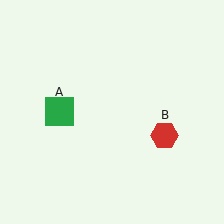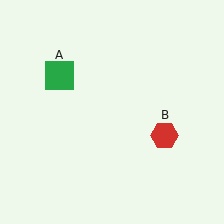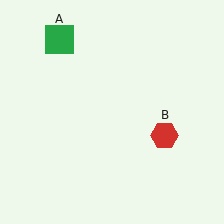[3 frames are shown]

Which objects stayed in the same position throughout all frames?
Red hexagon (object B) remained stationary.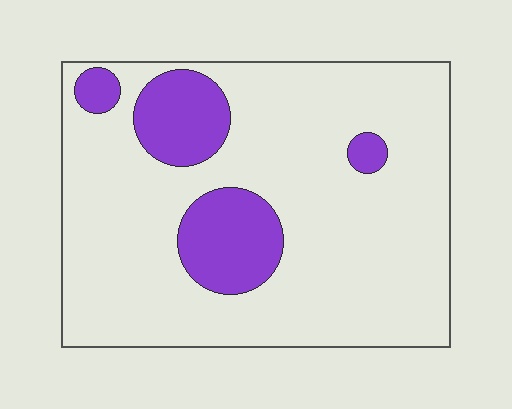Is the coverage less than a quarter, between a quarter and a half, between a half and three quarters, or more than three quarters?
Less than a quarter.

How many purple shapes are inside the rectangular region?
4.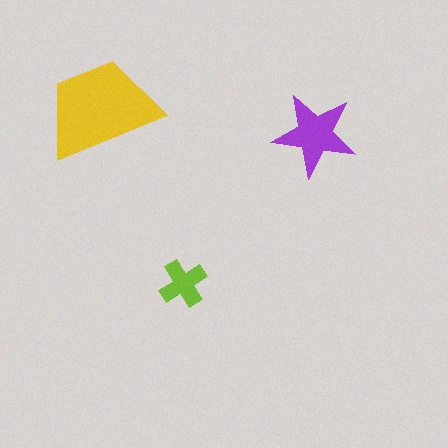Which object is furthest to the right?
The purple star is rightmost.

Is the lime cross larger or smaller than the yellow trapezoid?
Smaller.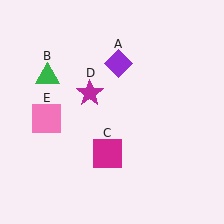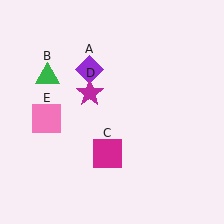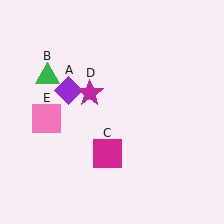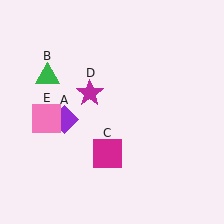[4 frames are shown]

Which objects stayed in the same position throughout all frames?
Green triangle (object B) and magenta square (object C) and magenta star (object D) and pink square (object E) remained stationary.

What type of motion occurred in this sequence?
The purple diamond (object A) rotated counterclockwise around the center of the scene.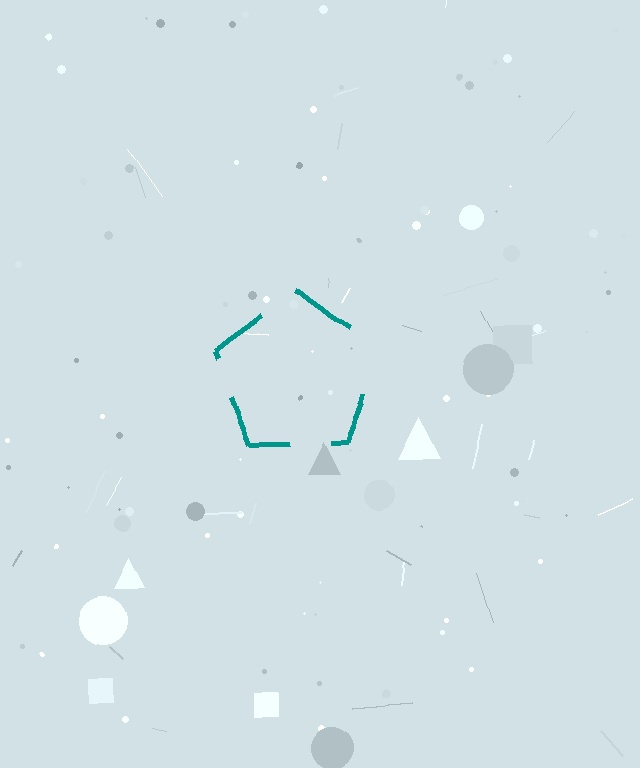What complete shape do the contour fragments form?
The contour fragments form a pentagon.